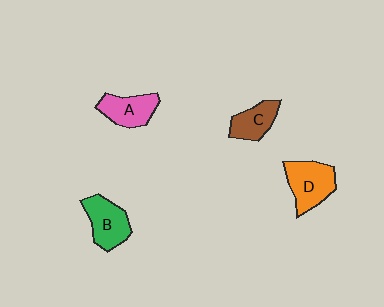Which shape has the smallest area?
Shape C (brown).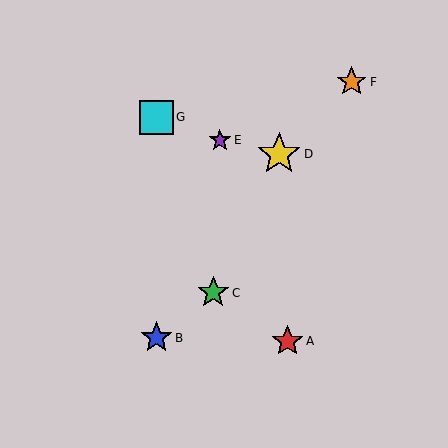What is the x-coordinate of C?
Object C is at x≈213.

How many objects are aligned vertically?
2 objects (B, G) are aligned vertically.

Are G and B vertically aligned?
Yes, both are at x≈156.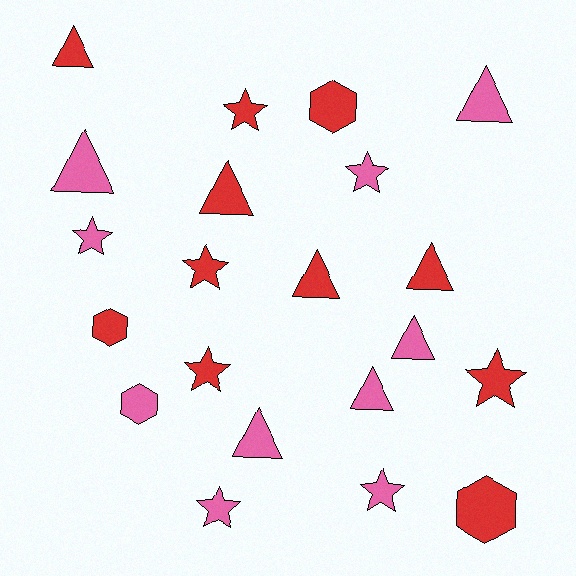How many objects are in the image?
There are 21 objects.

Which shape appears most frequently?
Triangle, with 9 objects.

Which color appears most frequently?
Red, with 11 objects.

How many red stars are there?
There are 4 red stars.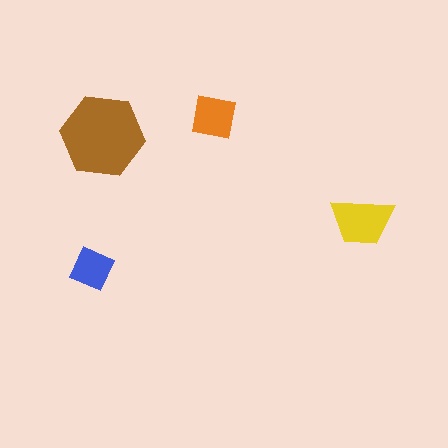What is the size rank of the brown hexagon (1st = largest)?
1st.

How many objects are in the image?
There are 4 objects in the image.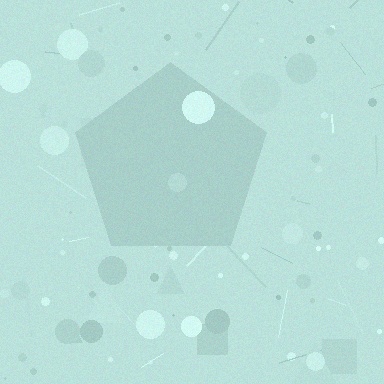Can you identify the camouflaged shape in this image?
The camouflaged shape is a pentagon.